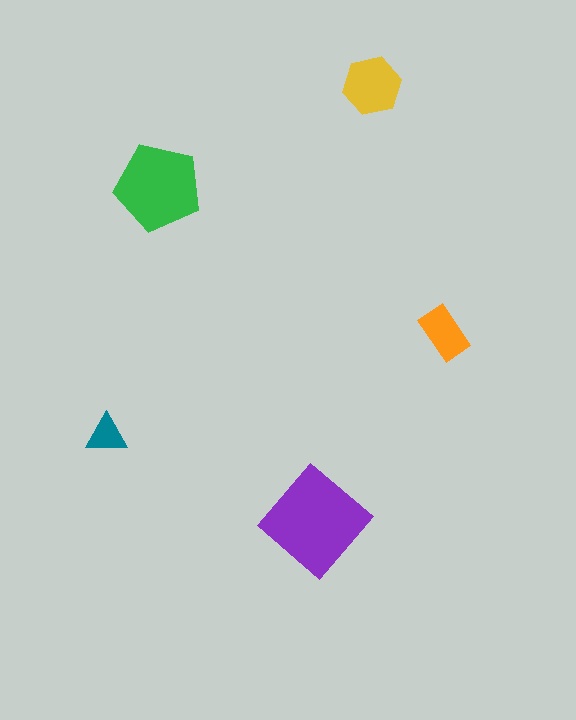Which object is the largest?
The purple diamond.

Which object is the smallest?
The teal triangle.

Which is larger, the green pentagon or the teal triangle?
The green pentagon.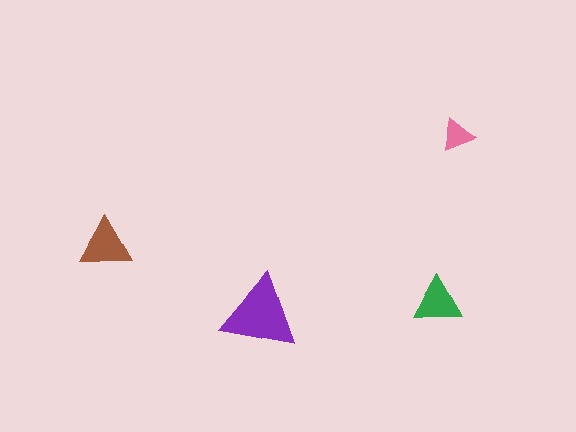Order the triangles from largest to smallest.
the purple one, the brown one, the green one, the pink one.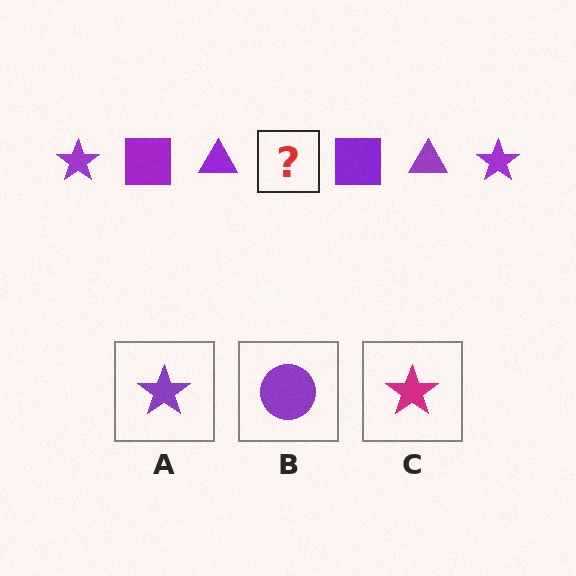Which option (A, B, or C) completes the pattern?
A.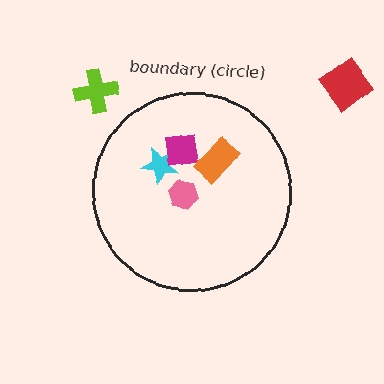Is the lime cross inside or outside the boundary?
Outside.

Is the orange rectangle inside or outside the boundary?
Inside.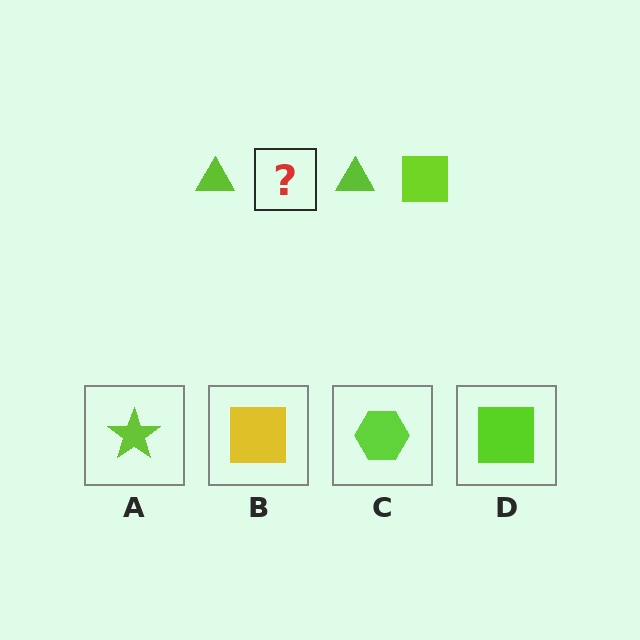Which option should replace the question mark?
Option D.